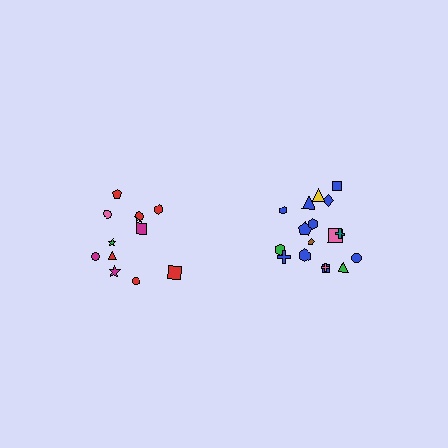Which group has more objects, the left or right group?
The right group.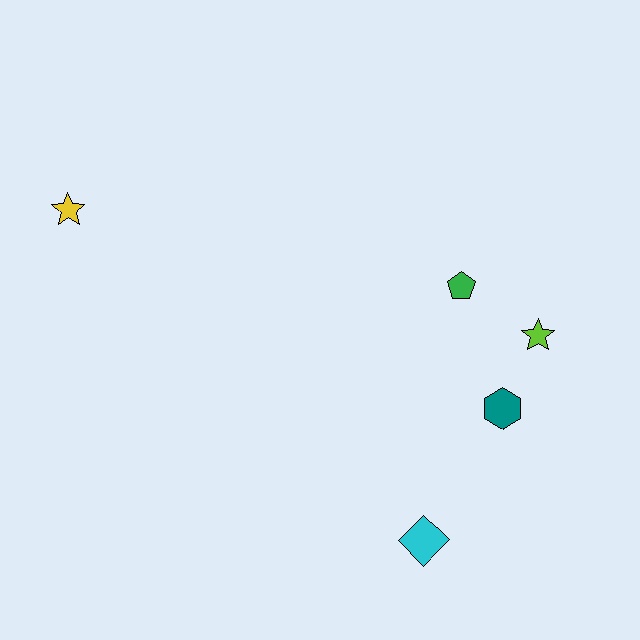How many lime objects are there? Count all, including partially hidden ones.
There is 1 lime object.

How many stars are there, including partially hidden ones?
There are 2 stars.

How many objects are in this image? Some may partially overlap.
There are 5 objects.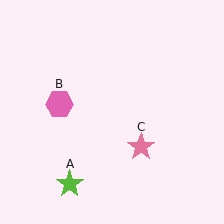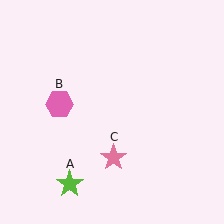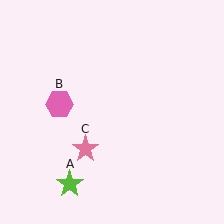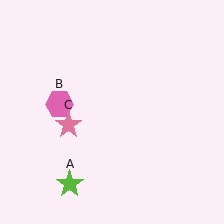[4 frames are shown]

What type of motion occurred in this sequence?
The pink star (object C) rotated clockwise around the center of the scene.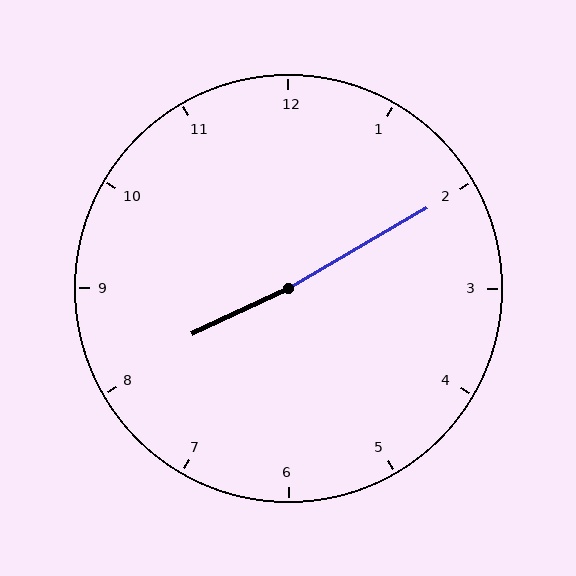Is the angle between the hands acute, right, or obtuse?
It is obtuse.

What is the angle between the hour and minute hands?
Approximately 175 degrees.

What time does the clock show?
8:10.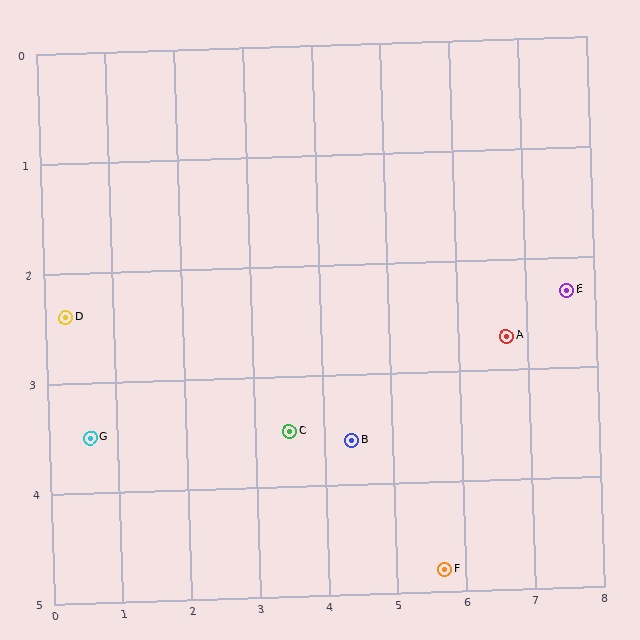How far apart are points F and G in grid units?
Points F and G are about 5.3 grid units apart.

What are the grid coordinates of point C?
Point C is at approximately (3.5, 3.5).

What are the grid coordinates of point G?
Point G is at approximately (0.6, 3.5).